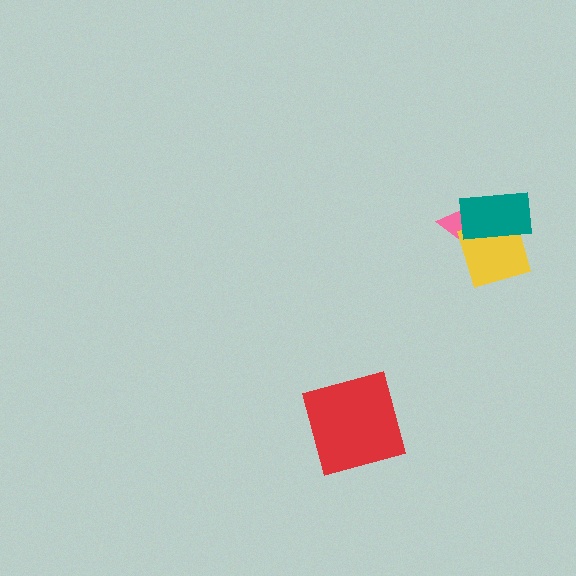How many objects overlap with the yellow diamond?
2 objects overlap with the yellow diamond.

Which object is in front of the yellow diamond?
The teal rectangle is in front of the yellow diamond.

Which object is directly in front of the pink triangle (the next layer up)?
The yellow diamond is directly in front of the pink triangle.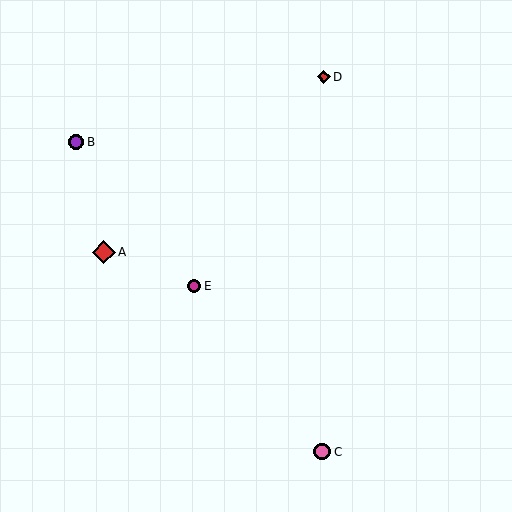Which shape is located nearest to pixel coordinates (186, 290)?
The magenta circle (labeled E) at (194, 286) is nearest to that location.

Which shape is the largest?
The red diamond (labeled A) is the largest.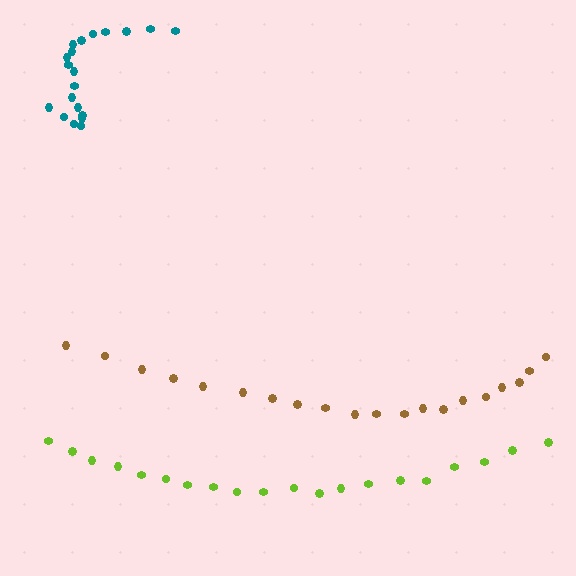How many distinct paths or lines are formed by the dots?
There are 3 distinct paths.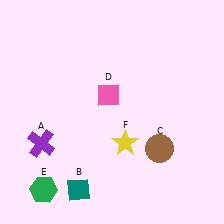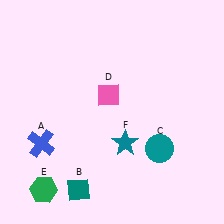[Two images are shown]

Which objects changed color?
A changed from purple to blue. C changed from brown to teal. F changed from yellow to teal.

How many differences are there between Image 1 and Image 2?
There are 3 differences between the two images.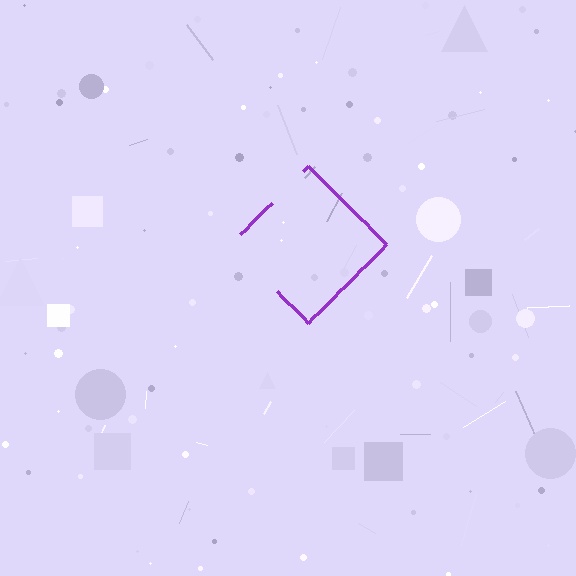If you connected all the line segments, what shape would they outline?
They would outline a diamond.